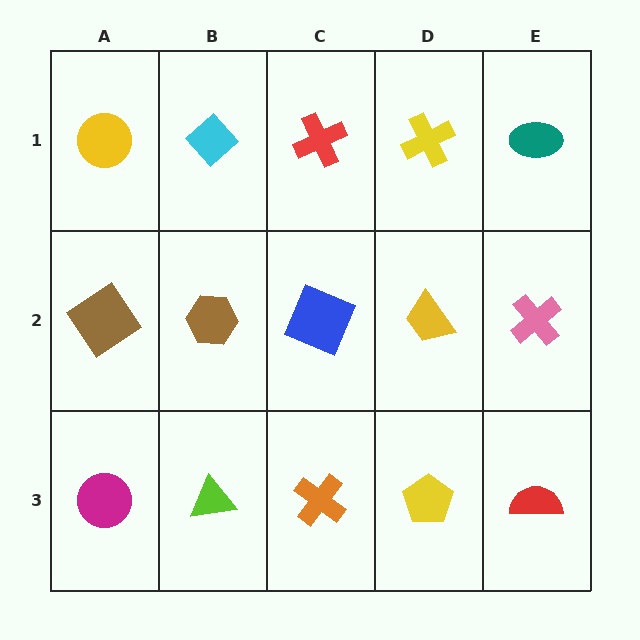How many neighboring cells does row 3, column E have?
2.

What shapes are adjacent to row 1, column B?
A brown hexagon (row 2, column B), a yellow circle (row 1, column A), a red cross (row 1, column C).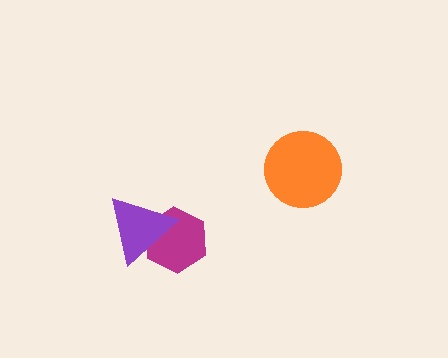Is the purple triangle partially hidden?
No, no other shape covers it.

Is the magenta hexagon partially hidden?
Yes, it is partially covered by another shape.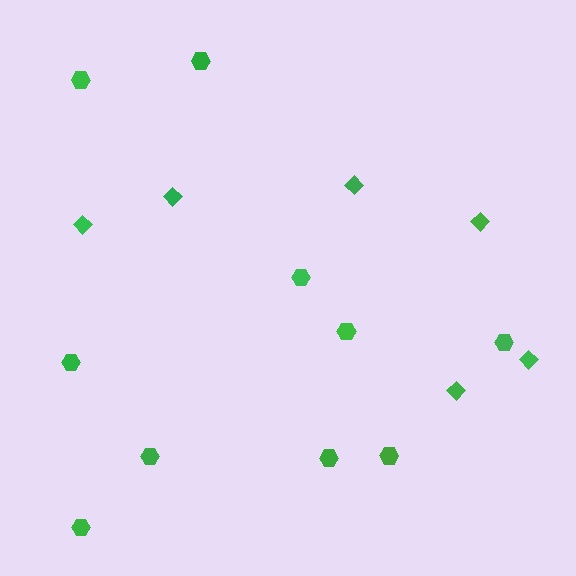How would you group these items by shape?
There are 2 groups: one group of diamonds (6) and one group of hexagons (10).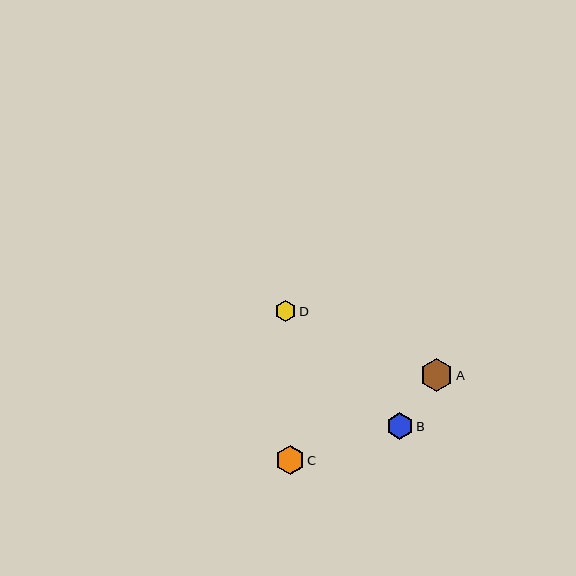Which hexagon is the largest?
Hexagon A is the largest with a size of approximately 33 pixels.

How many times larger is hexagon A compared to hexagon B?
Hexagon A is approximately 1.2 times the size of hexagon B.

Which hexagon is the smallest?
Hexagon D is the smallest with a size of approximately 20 pixels.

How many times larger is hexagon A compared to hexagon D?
Hexagon A is approximately 1.6 times the size of hexagon D.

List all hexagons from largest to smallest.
From largest to smallest: A, C, B, D.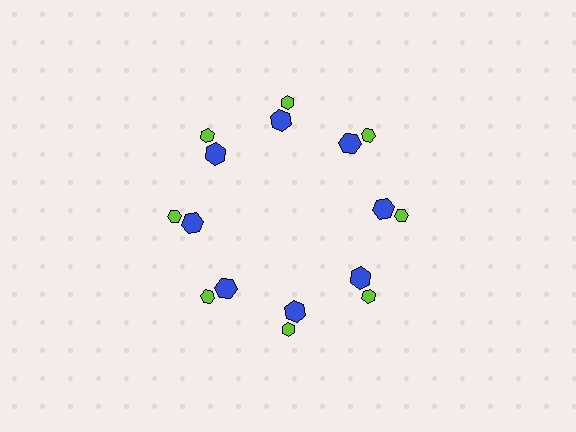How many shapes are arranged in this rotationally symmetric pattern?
There are 16 shapes, arranged in 8 groups of 2.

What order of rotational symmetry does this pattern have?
This pattern has 8-fold rotational symmetry.